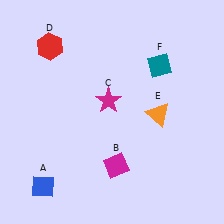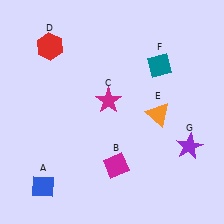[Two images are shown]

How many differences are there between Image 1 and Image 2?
There is 1 difference between the two images.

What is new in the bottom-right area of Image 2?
A purple star (G) was added in the bottom-right area of Image 2.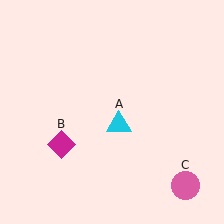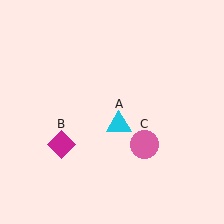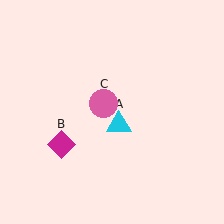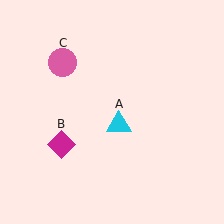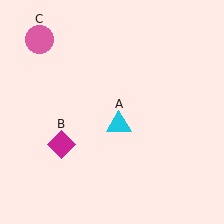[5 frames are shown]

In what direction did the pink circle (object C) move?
The pink circle (object C) moved up and to the left.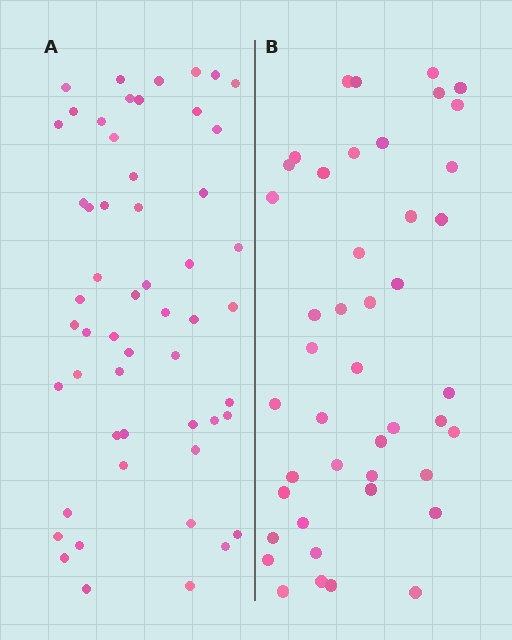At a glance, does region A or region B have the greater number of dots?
Region A (the left region) has more dots.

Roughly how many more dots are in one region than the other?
Region A has roughly 10 or so more dots than region B.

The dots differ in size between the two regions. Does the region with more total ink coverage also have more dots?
No. Region B has more total ink coverage because its dots are larger, but region A actually contains more individual dots. Total area can be misleading — the number of items is what matters here.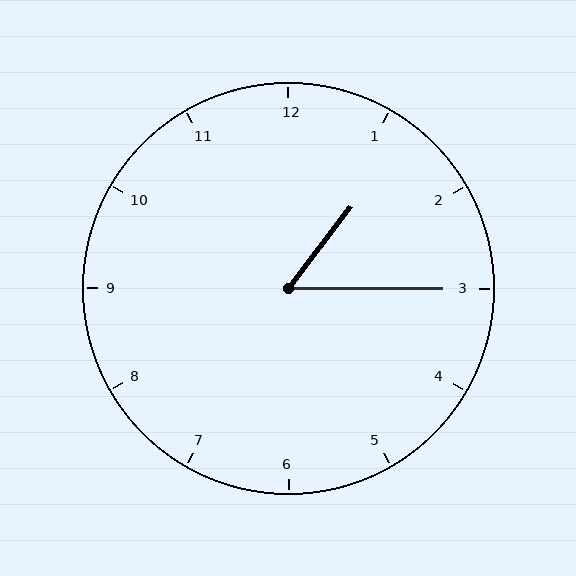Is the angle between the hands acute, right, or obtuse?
It is acute.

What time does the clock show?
1:15.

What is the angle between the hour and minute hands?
Approximately 52 degrees.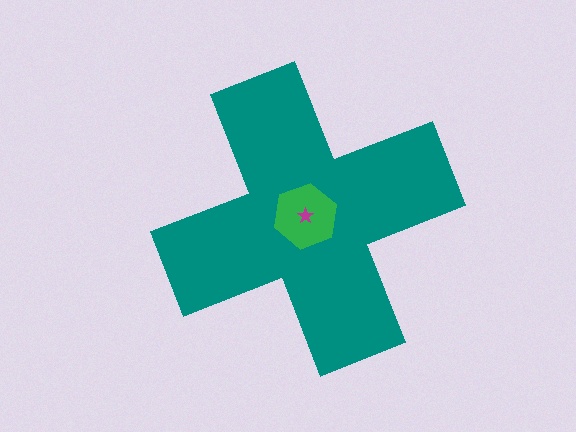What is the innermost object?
The magenta star.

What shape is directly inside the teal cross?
The green hexagon.